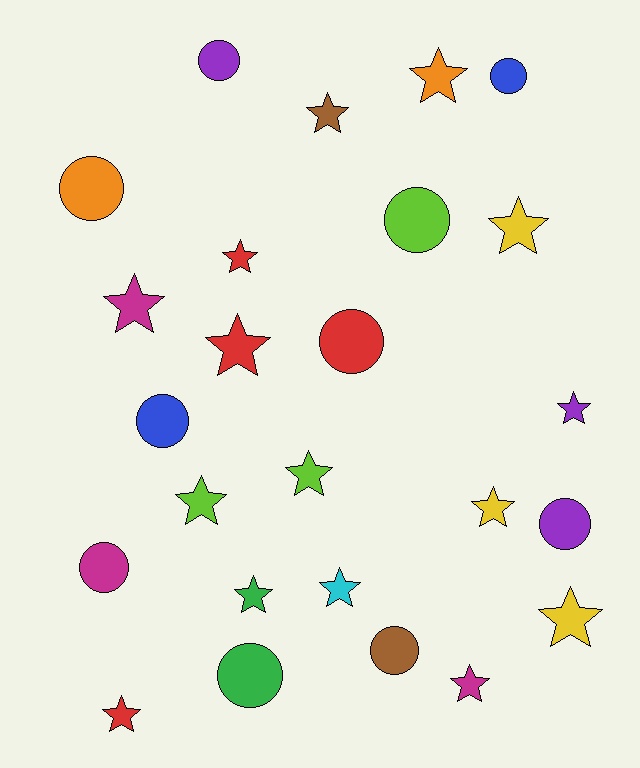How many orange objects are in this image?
There are 2 orange objects.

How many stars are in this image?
There are 15 stars.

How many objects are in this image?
There are 25 objects.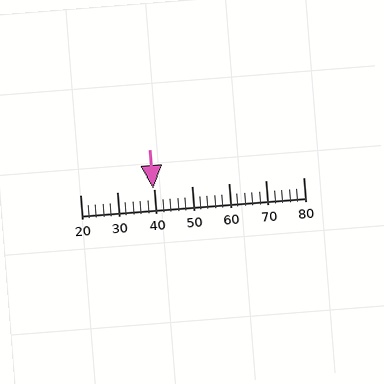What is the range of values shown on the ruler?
The ruler shows values from 20 to 80.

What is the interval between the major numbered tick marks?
The major tick marks are spaced 10 units apart.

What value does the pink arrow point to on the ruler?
The pink arrow points to approximately 40.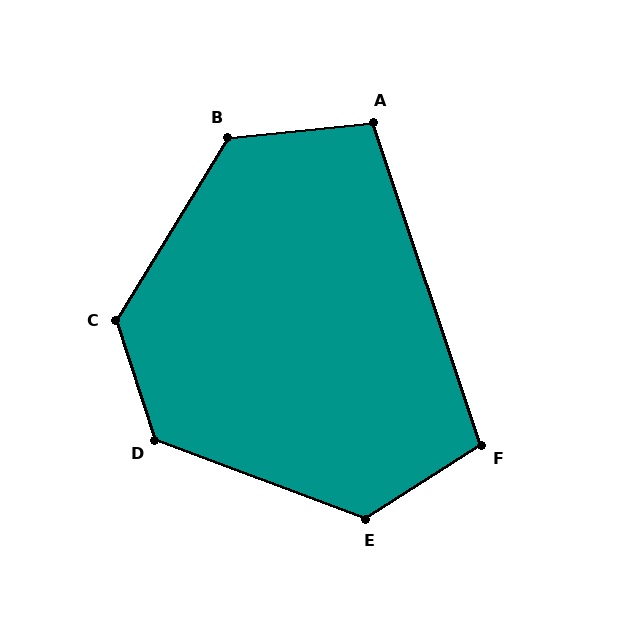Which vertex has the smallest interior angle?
A, at approximately 103 degrees.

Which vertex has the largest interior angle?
C, at approximately 130 degrees.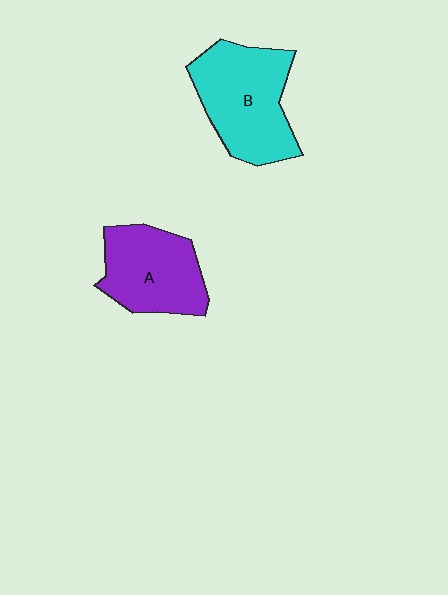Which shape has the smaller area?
Shape A (purple).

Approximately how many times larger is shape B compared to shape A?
Approximately 1.2 times.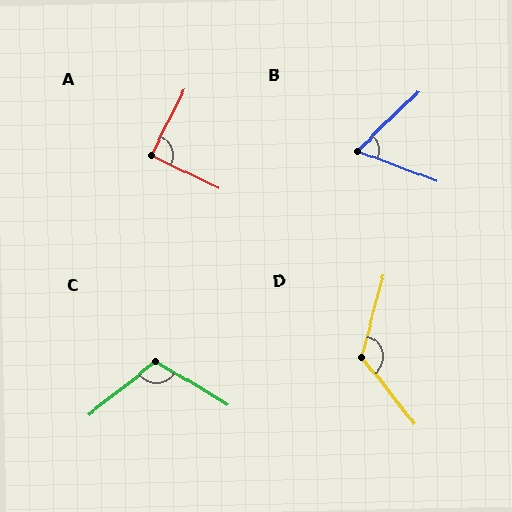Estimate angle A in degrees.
Approximately 89 degrees.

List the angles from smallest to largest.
B (65°), A (89°), C (111°), D (127°).